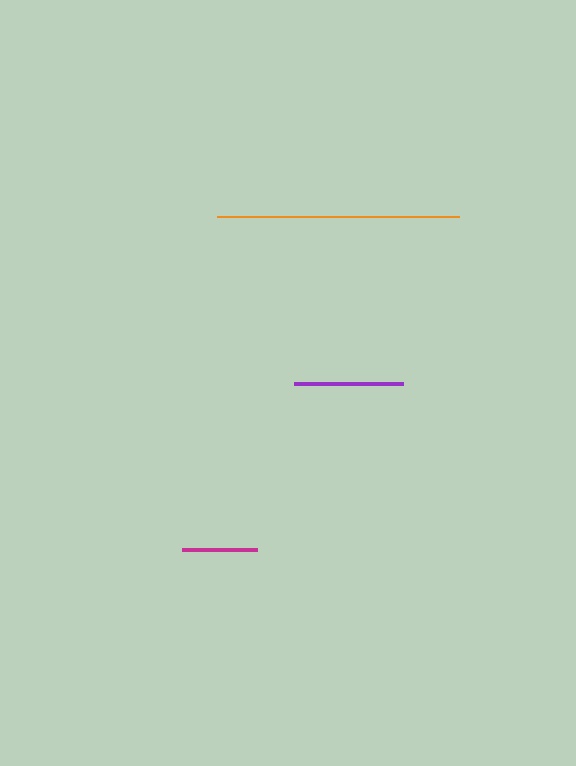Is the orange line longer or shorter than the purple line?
The orange line is longer than the purple line.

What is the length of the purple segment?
The purple segment is approximately 109 pixels long.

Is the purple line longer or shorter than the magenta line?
The purple line is longer than the magenta line.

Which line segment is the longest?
The orange line is the longest at approximately 242 pixels.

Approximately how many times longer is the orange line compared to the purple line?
The orange line is approximately 2.2 times the length of the purple line.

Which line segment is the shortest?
The magenta line is the shortest at approximately 75 pixels.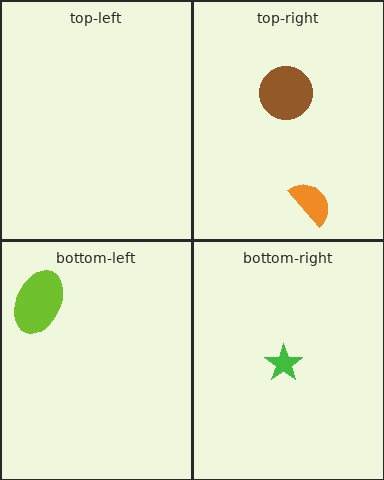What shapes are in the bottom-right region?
The green star.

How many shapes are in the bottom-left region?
1.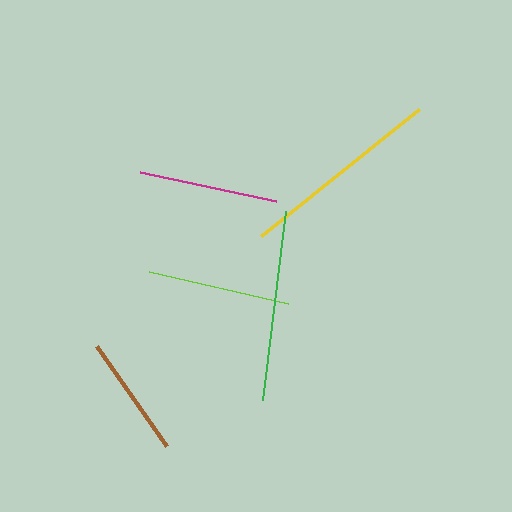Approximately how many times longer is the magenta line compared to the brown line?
The magenta line is approximately 1.1 times the length of the brown line.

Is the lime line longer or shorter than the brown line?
The lime line is longer than the brown line.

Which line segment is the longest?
The yellow line is the longest at approximately 203 pixels.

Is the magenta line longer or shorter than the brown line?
The magenta line is longer than the brown line.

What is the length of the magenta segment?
The magenta segment is approximately 139 pixels long.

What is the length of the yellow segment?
The yellow segment is approximately 203 pixels long.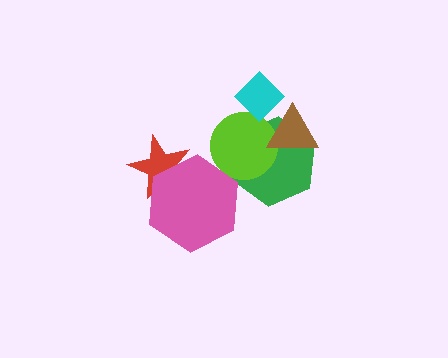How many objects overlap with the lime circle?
3 objects overlap with the lime circle.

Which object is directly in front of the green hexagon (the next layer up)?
The lime circle is directly in front of the green hexagon.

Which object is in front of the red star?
The pink hexagon is in front of the red star.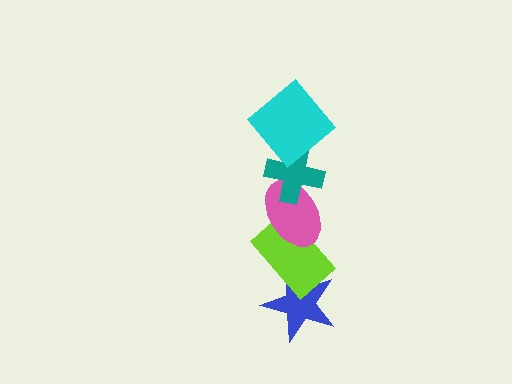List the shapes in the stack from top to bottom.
From top to bottom: the cyan diamond, the teal cross, the pink ellipse, the lime rectangle, the blue star.